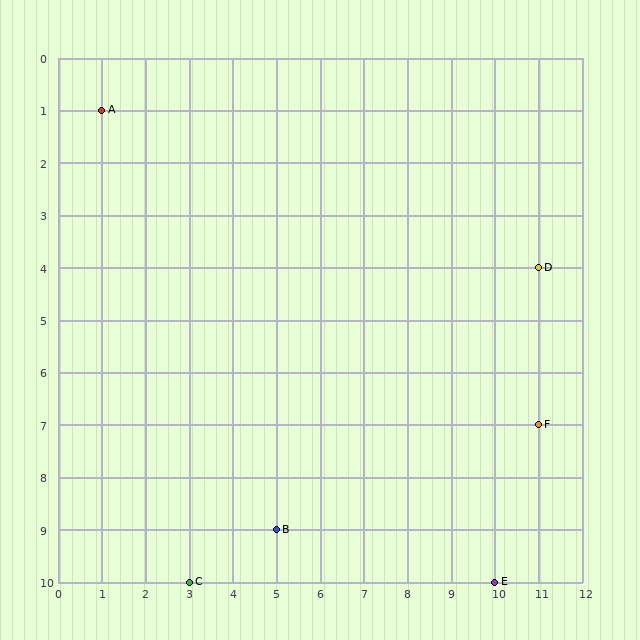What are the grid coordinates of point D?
Point D is at grid coordinates (11, 4).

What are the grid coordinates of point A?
Point A is at grid coordinates (1, 1).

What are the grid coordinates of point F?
Point F is at grid coordinates (11, 7).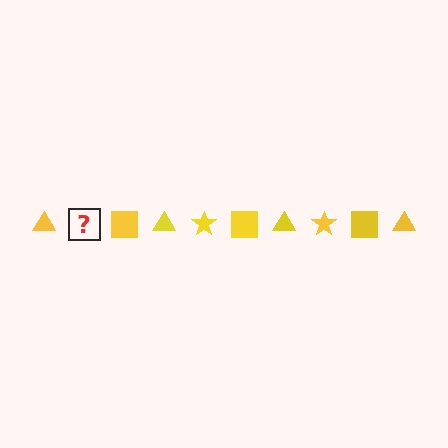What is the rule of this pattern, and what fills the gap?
The rule is that the pattern cycles through triangle, star, square shapes in yellow. The gap should be filled with a yellow star.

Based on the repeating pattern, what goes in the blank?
The blank should be a yellow star.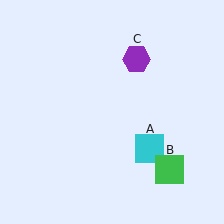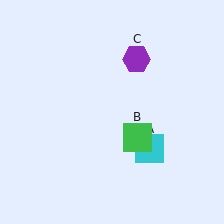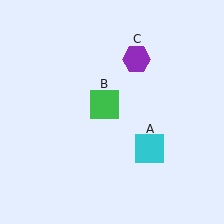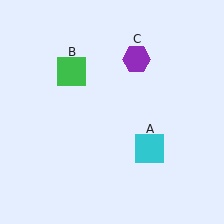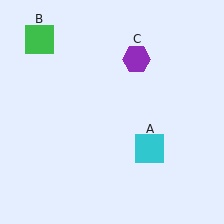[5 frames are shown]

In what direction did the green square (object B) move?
The green square (object B) moved up and to the left.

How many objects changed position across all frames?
1 object changed position: green square (object B).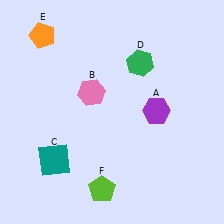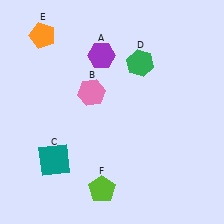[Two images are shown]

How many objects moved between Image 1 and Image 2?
1 object moved between the two images.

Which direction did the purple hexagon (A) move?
The purple hexagon (A) moved up.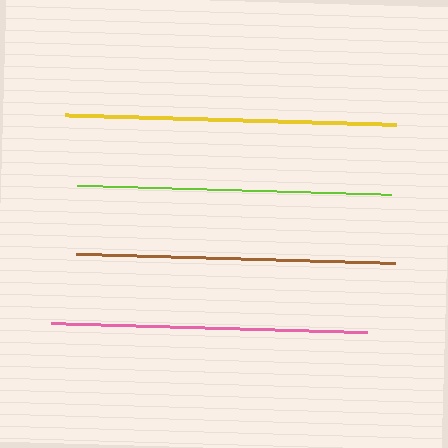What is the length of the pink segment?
The pink segment is approximately 316 pixels long.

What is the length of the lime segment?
The lime segment is approximately 314 pixels long.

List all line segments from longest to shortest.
From longest to shortest: yellow, brown, pink, lime.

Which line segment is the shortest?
The lime line is the shortest at approximately 314 pixels.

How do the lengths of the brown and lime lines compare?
The brown and lime lines are approximately the same length.